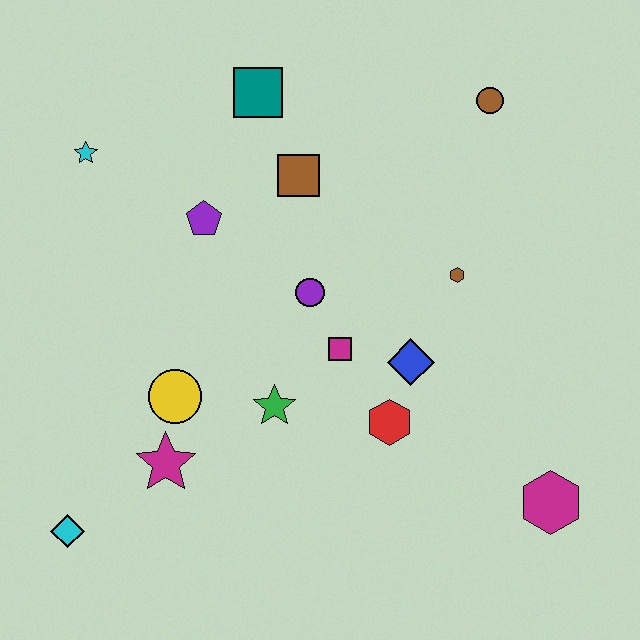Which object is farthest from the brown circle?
The cyan diamond is farthest from the brown circle.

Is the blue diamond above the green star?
Yes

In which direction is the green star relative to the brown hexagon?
The green star is to the left of the brown hexagon.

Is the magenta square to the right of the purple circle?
Yes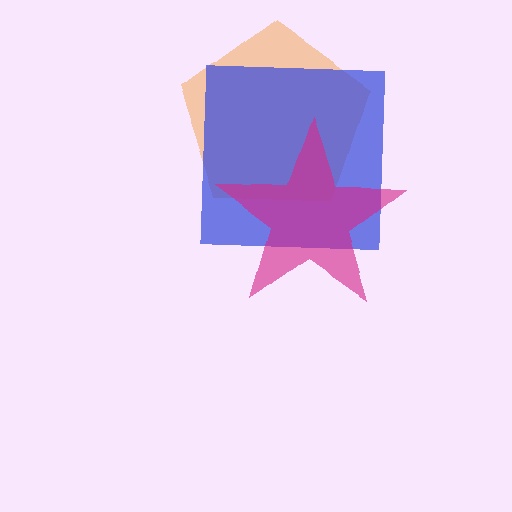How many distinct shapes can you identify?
There are 3 distinct shapes: an orange pentagon, a blue square, a magenta star.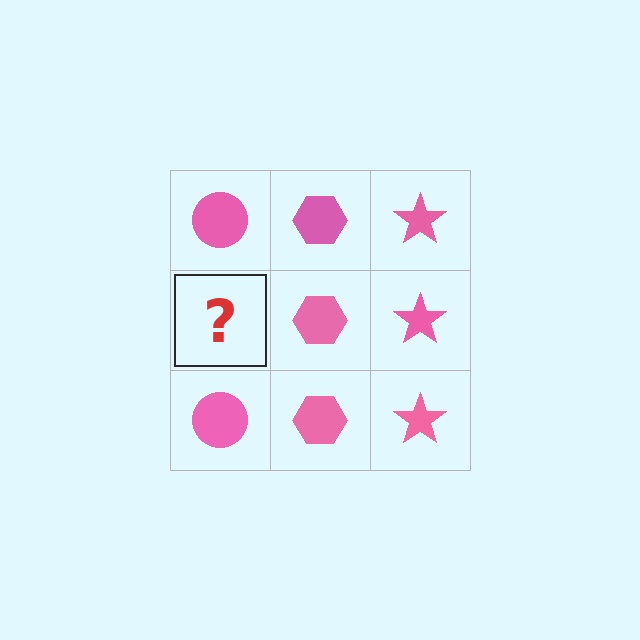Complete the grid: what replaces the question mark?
The question mark should be replaced with a pink circle.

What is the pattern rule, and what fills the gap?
The rule is that each column has a consistent shape. The gap should be filled with a pink circle.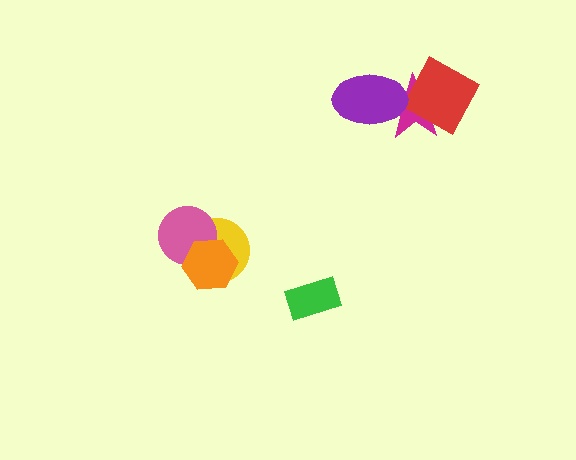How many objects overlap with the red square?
1 object overlaps with the red square.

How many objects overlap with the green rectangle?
0 objects overlap with the green rectangle.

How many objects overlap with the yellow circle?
2 objects overlap with the yellow circle.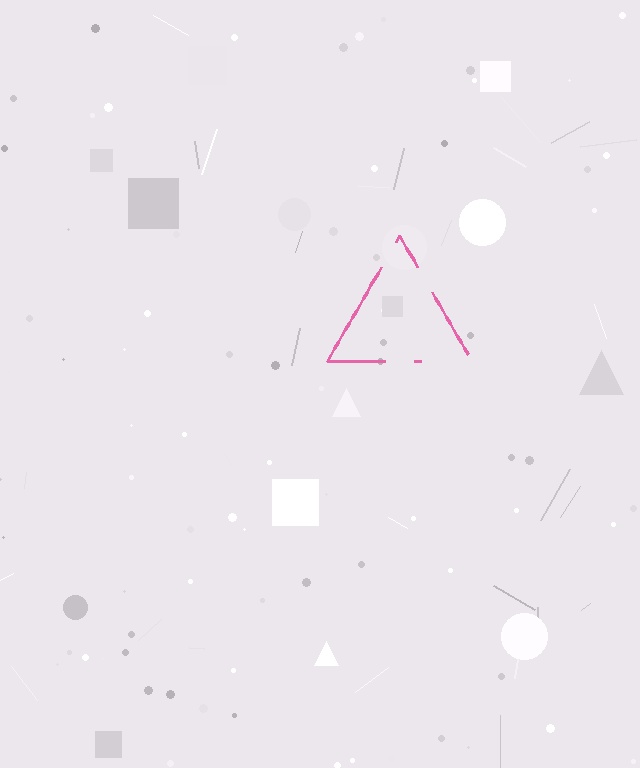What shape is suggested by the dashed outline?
The dashed outline suggests a triangle.